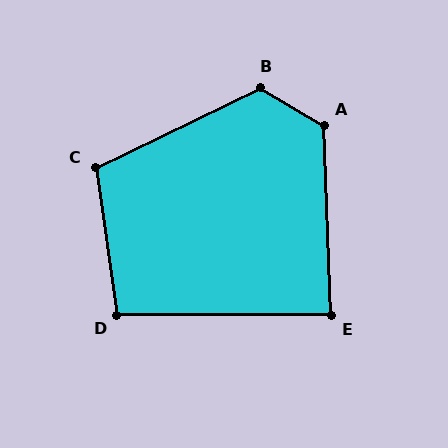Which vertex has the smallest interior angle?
E, at approximately 88 degrees.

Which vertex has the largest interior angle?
B, at approximately 124 degrees.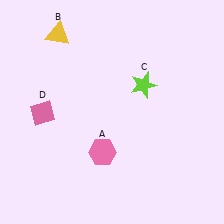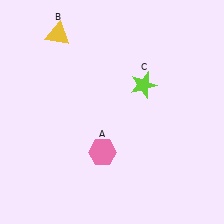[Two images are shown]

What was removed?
The pink diamond (D) was removed in Image 2.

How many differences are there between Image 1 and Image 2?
There is 1 difference between the two images.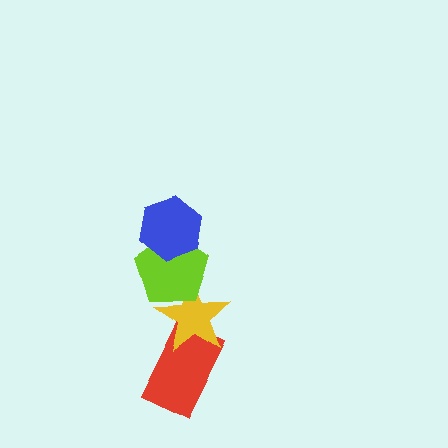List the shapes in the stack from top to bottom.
From top to bottom: the blue hexagon, the lime pentagon, the yellow star, the red rectangle.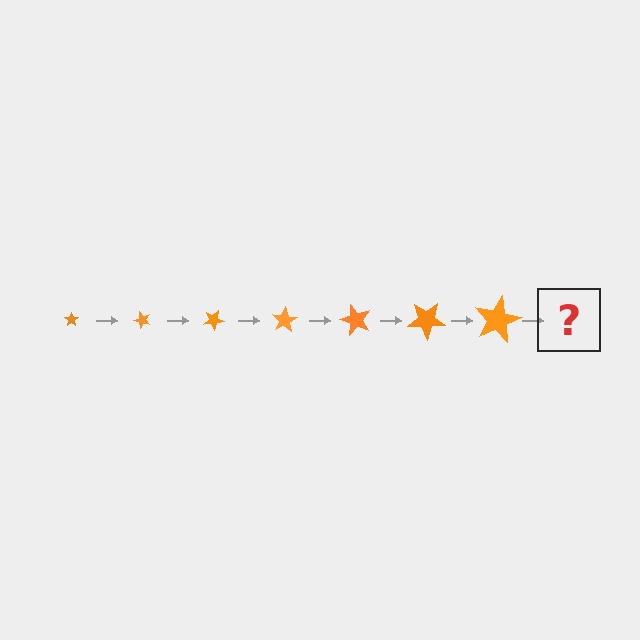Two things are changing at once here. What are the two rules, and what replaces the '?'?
The two rules are that the star grows larger each step and it rotates 50 degrees each step. The '?' should be a star, larger than the previous one and rotated 350 degrees from the start.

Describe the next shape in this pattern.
It should be a star, larger than the previous one and rotated 350 degrees from the start.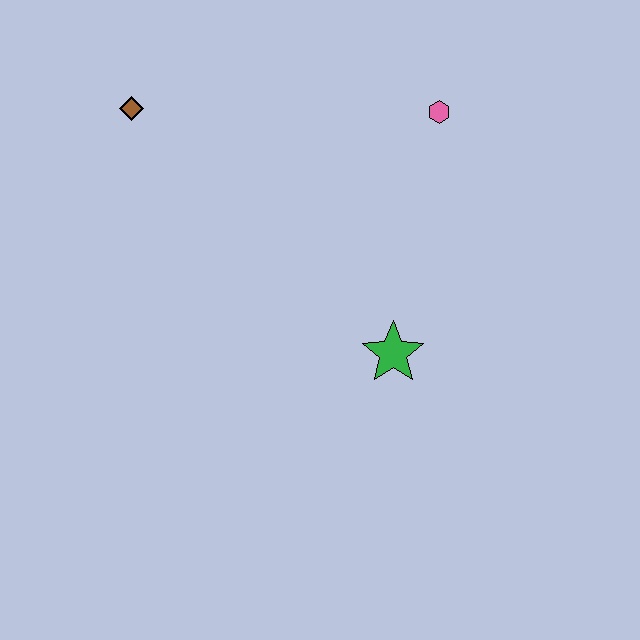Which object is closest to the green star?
The pink hexagon is closest to the green star.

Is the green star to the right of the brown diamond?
Yes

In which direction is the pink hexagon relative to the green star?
The pink hexagon is above the green star.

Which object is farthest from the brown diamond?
The green star is farthest from the brown diamond.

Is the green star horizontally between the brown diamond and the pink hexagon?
Yes